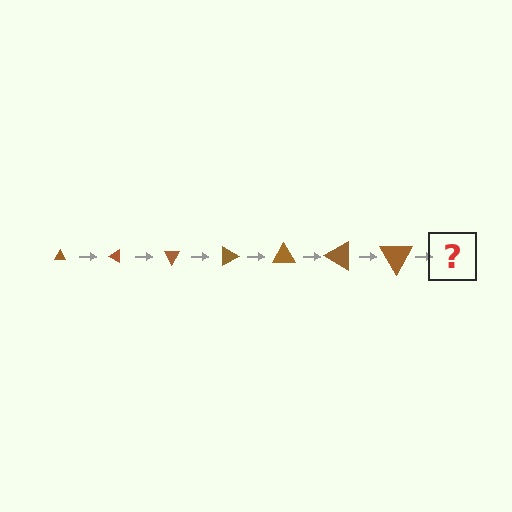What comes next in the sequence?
The next element should be a triangle, larger than the previous one and rotated 210 degrees from the start.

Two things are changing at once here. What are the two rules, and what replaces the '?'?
The two rules are that the triangle grows larger each step and it rotates 30 degrees each step. The '?' should be a triangle, larger than the previous one and rotated 210 degrees from the start.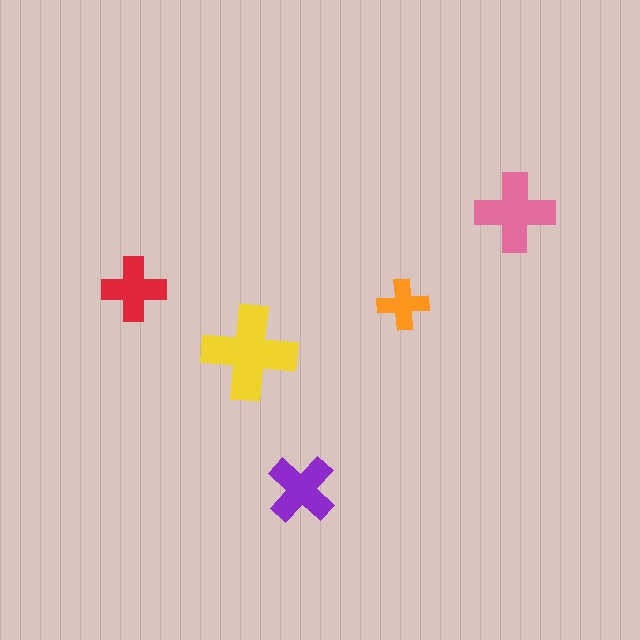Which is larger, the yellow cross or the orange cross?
The yellow one.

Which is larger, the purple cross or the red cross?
The purple one.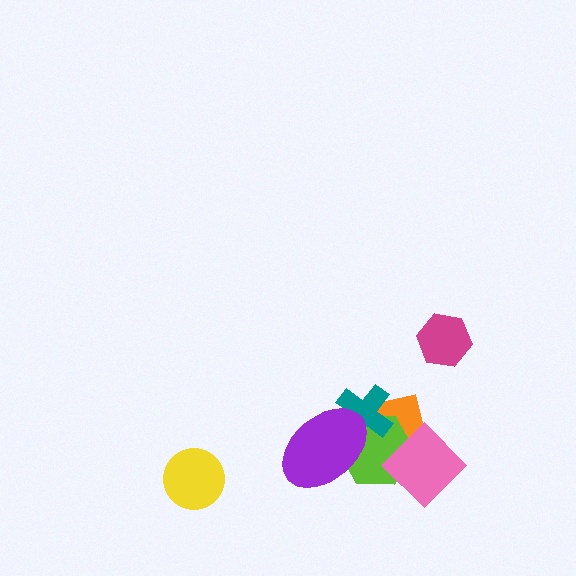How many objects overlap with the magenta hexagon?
0 objects overlap with the magenta hexagon.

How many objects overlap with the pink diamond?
2 objects overlap with the pink diamond.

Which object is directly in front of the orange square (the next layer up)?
The lime hexagon is directly in front of the orange square.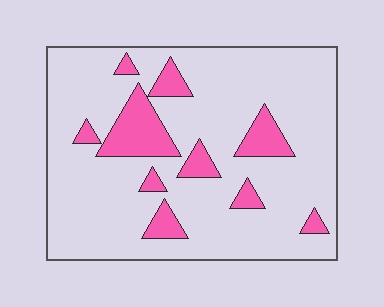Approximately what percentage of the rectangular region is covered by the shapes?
Approximately 15%.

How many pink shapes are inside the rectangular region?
10.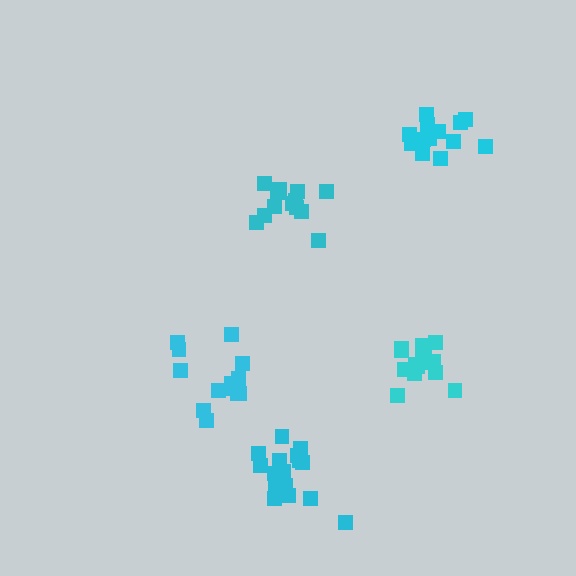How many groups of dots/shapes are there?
There are 5 groups.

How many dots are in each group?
Group 1: 13 dots, Group 2: 13 dots, Group 3: 16 dots, Group 4: 17 dots, Group 5: 13 dots (72 total).